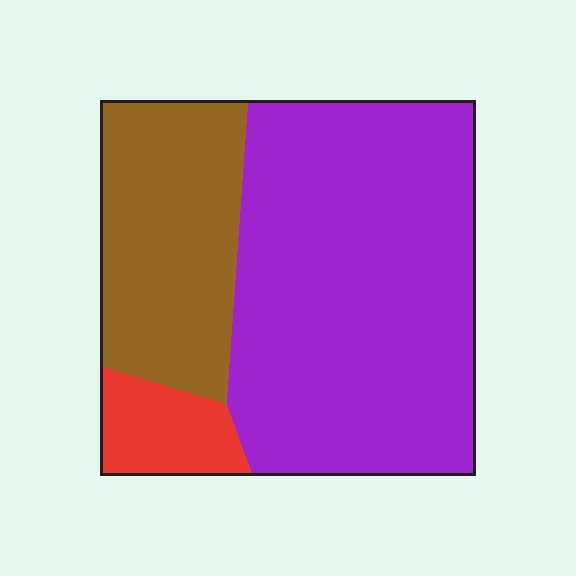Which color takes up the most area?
Purple, at roughly 65%.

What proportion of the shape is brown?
Brown covers 28% of the shape.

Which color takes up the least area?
Red, at roughly 10%.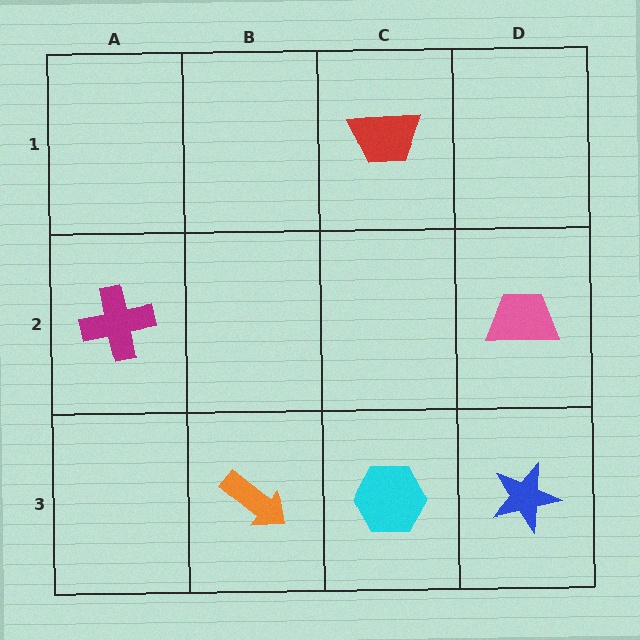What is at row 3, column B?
An orange arrow.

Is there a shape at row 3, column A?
No, that cell is empty.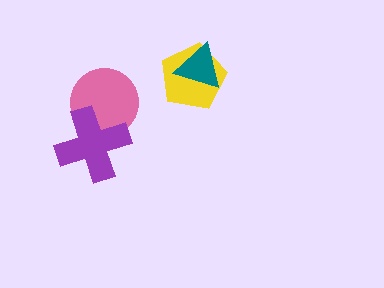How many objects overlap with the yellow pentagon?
1 object overlaps with the yellow pentagon.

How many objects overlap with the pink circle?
1 object overlaps with the pink circle.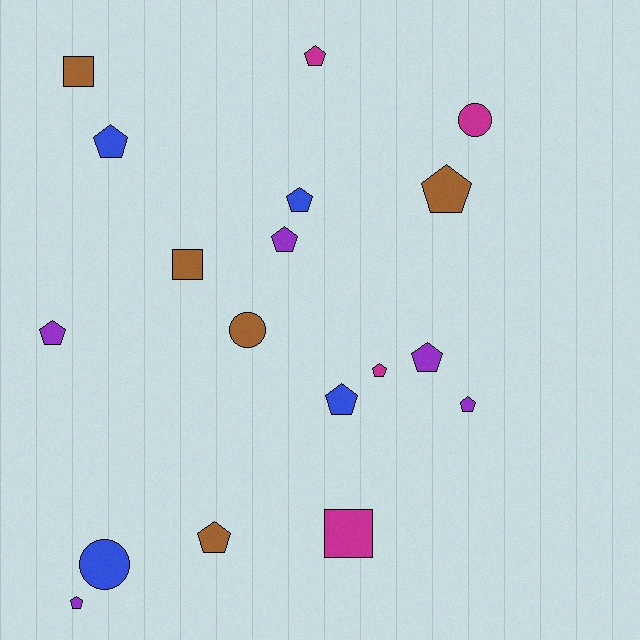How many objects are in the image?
There are 18 objects.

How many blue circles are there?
There is 1 blue circle.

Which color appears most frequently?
Purple, with 5 objects.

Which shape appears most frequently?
Pentagon, with 12 objects.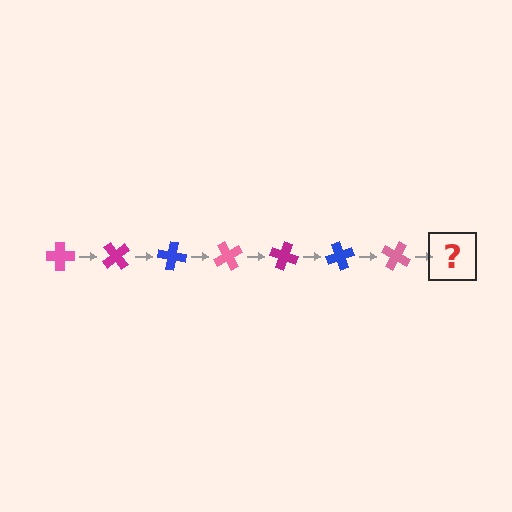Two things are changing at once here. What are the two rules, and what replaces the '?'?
The two rules are that it rotates 50 degrees each step and the color cycles through pink, magenta, and blue. The '?' should be a magenta cross, rotated 350 degrees from the start.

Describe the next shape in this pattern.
It should be a magenta cross, rotated 350 degrees from the start.